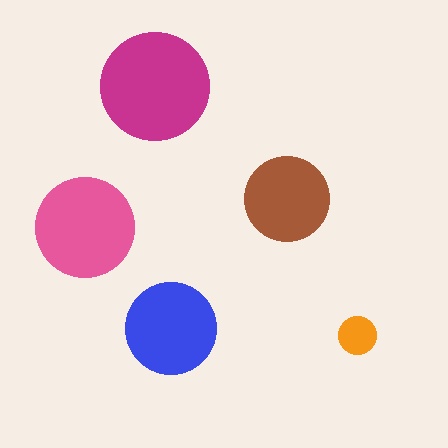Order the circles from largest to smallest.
the magenta one, the pink one, the blue one, the brown one, the orange one.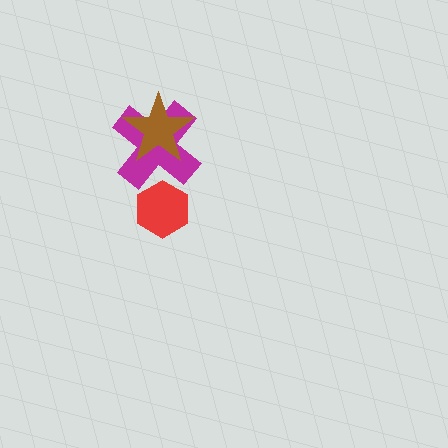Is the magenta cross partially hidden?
Yes, it is partially covered by another shape.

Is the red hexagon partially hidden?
No, no other shape covers it.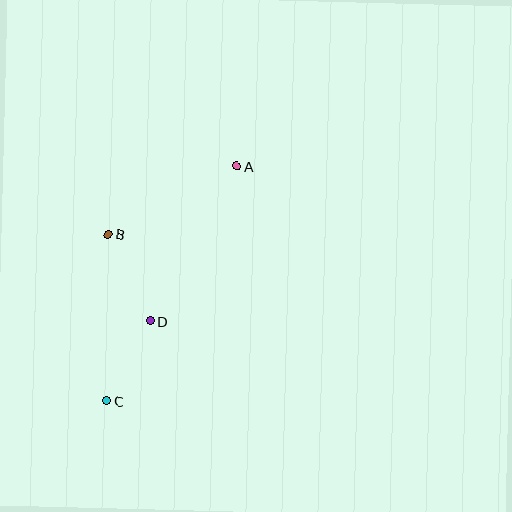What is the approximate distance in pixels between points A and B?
The distance between A and B is approximately 146 pixels.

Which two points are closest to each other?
Points C and D are closest to each other.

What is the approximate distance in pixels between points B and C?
The distance between B and C is approximately 167 pixels.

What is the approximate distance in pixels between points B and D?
The distance between B and D is approximately 96 pixels.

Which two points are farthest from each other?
Points A and C are farthest from each other.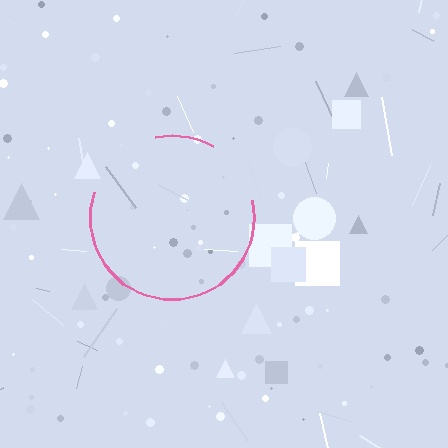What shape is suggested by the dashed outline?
The dashed outline suggests a circle.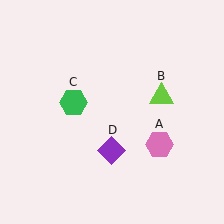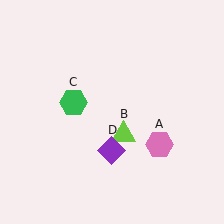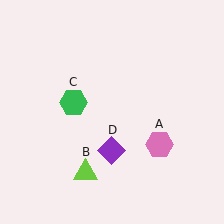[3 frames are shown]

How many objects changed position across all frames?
1 object changed position: lime triangle (object B).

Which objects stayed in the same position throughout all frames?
Pink hexagon (object A) and green hexagon (object C) and purple diamond (object D) remained stationary.